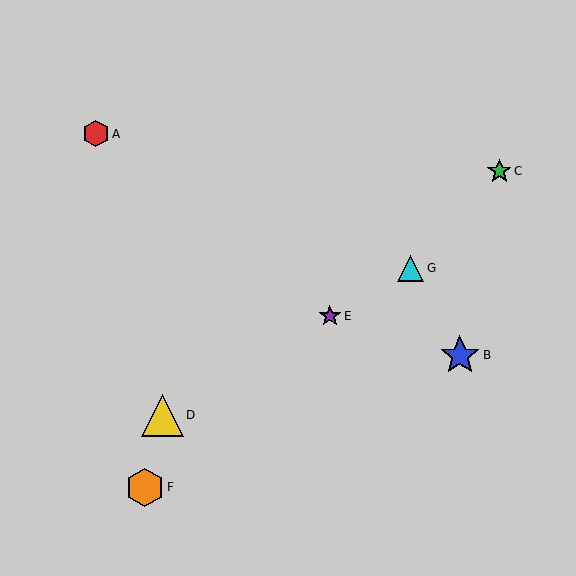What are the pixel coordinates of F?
Object F is at (145, 487).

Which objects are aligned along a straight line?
Objects D, E, G are aligned along a straight line.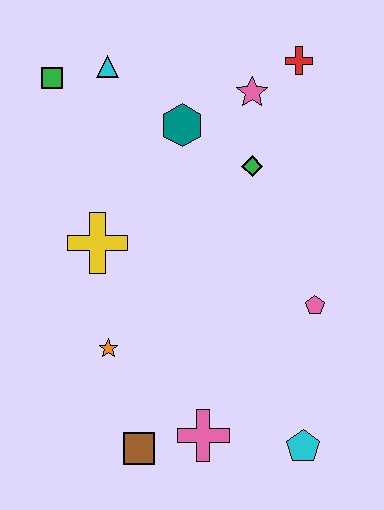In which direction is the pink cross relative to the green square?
The pink cross is below the green square.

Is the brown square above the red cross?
No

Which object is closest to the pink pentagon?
The cyan pentagon is closest to the pink pentagon.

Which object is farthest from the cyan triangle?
The cyan pentagon is farthest from the cyan triangle.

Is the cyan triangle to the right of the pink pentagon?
No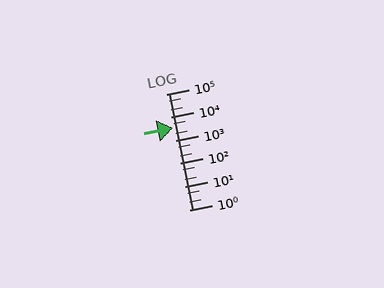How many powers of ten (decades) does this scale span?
The scale spans 5 decades, from 1 to 100000.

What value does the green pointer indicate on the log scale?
The pointer indicates approximately 3600.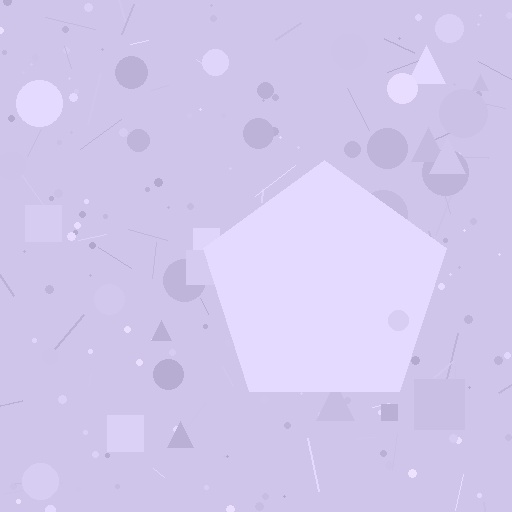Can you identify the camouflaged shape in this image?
The camouflaged shape is a pentagon.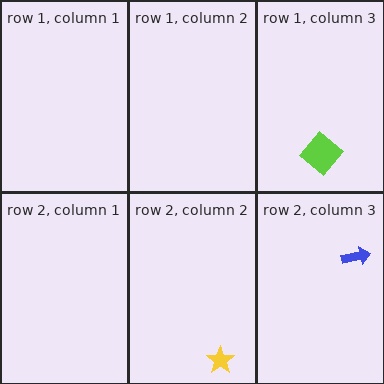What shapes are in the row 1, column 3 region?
The lime diamond.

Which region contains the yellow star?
The row 2, column 2 region.